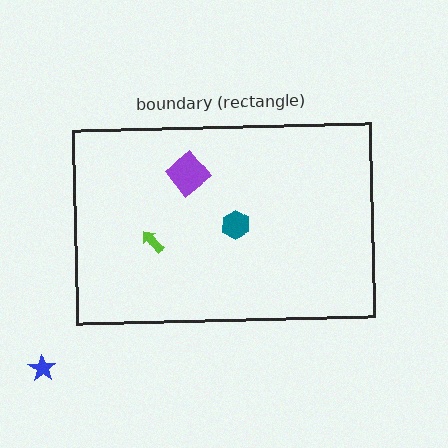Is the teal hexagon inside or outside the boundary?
Inside.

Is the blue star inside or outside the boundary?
Outside.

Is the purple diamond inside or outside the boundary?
Inside.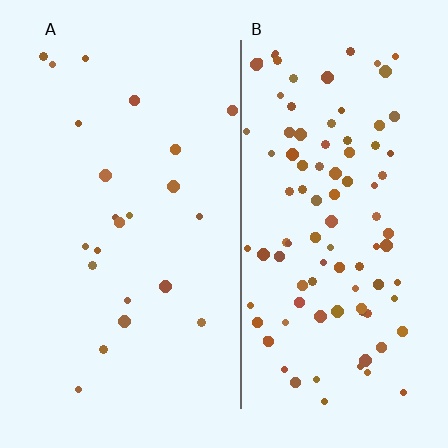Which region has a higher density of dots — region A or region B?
B (the right).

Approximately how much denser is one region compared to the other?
Approximately 4.4× — region B over region A.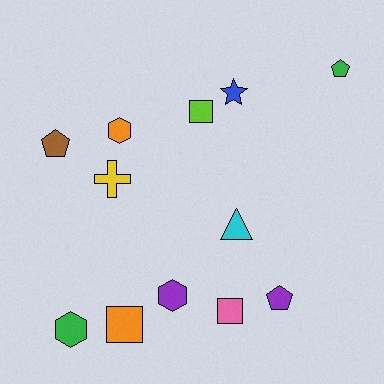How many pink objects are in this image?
There is 1 pink object.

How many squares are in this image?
There are 3 squares.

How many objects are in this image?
There are 12 objects.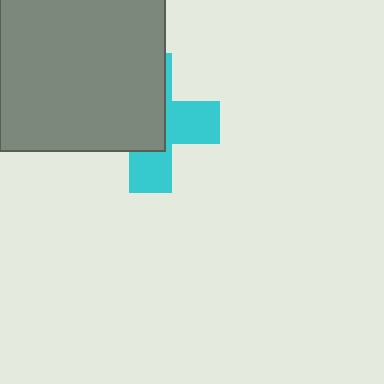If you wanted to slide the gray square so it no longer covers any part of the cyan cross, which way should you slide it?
Slide it toward the upper-left — that is the most direct way to separate the two shapes.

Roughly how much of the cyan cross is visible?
A small part of it is visible (roughly 44%).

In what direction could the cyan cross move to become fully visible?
The cyan cross could move toward the lower-right. That would shift it out from behind the gray square entirely.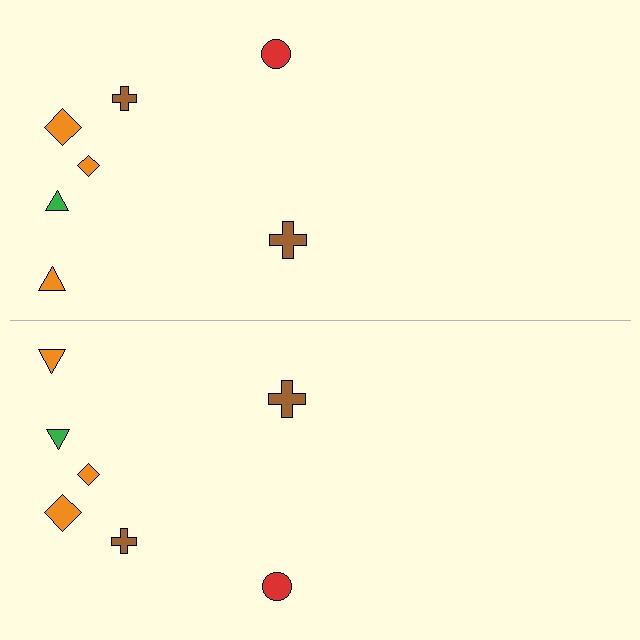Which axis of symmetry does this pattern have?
The pattern has a horizontal axis of symmetry running through the center of the image.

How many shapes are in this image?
There are 14 shapes in this image.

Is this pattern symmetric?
Yes, this pattern has bilateral (reflection) symmetry.